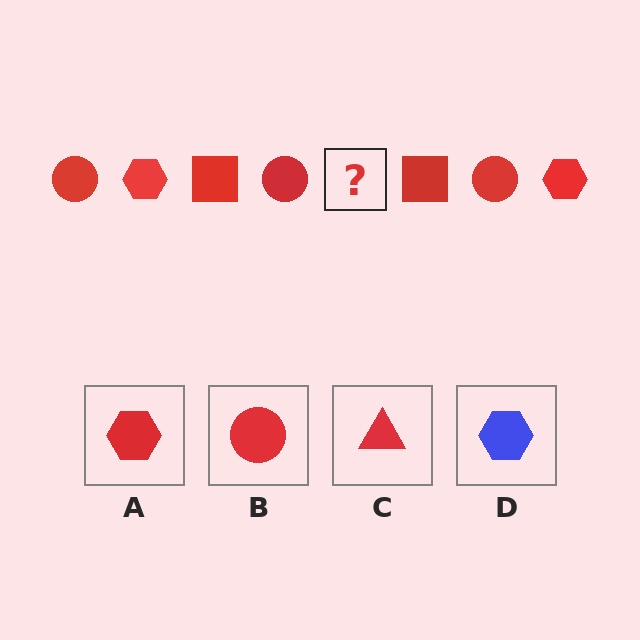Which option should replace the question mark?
Option A.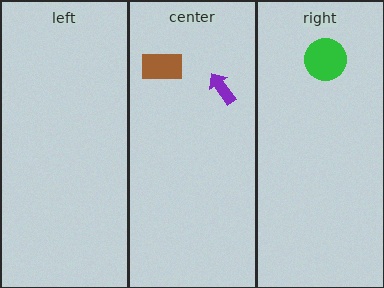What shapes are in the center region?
The brown rectangle, the purple arrow.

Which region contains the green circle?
The right region.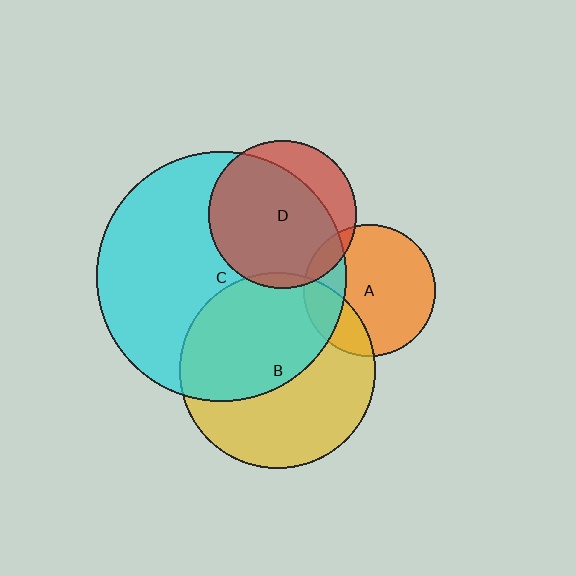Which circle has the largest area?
Circle C (cyan).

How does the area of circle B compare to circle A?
Approximately 2.2 times.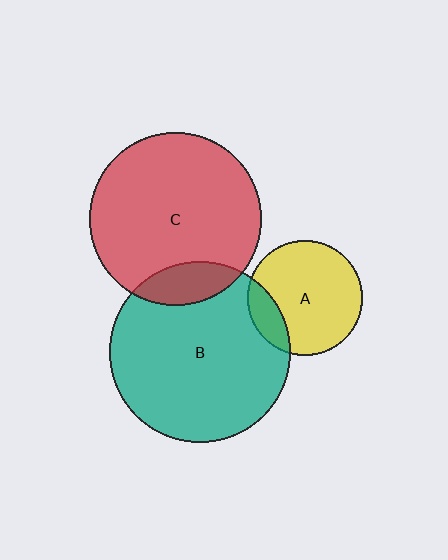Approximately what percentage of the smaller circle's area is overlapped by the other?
Approximately 15%.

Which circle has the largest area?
Circle B (teal).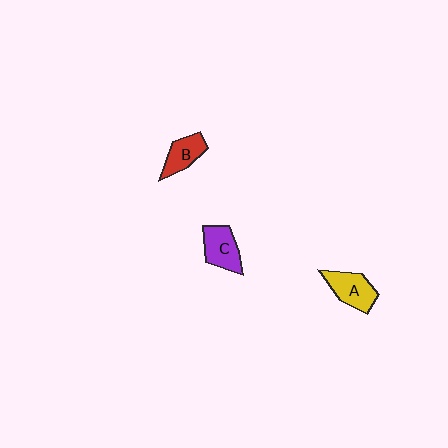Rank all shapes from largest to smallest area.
From largest to smallest: A (yellow), C (purple), B (red).